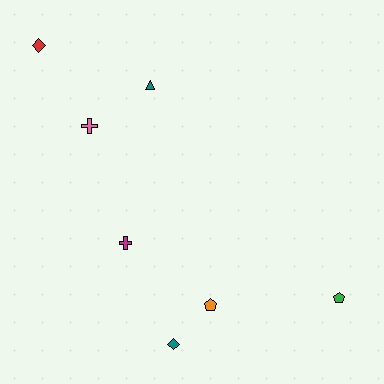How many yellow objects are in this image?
There are no yellow objects.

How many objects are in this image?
There are 7 objects.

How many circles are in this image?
There are no circles.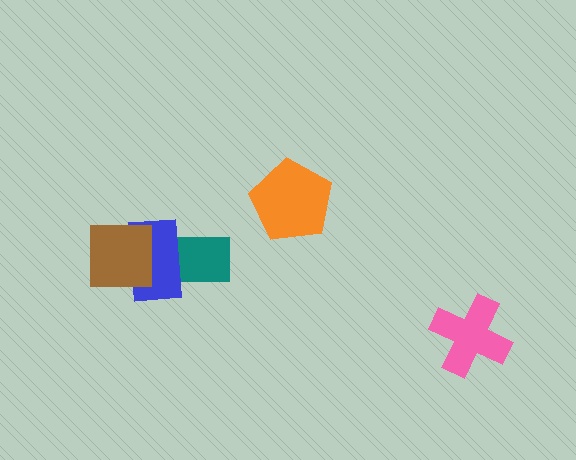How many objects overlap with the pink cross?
0 objects overlap with the pink cross.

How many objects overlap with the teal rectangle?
1 object overlaps with the teal rectangle.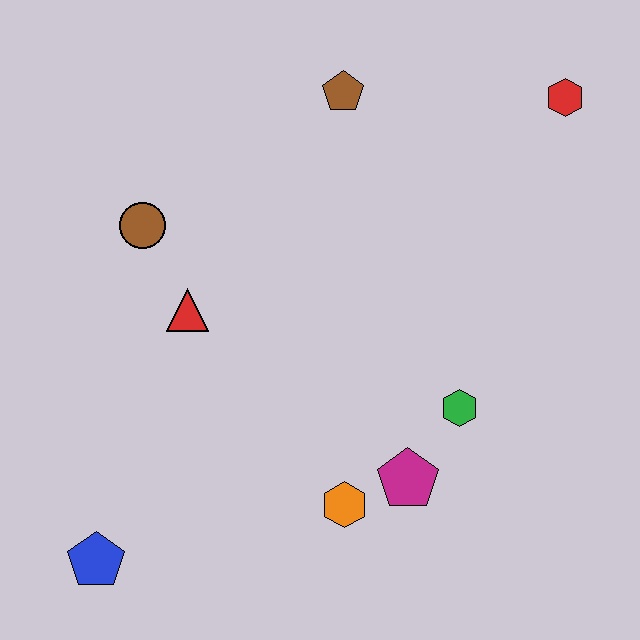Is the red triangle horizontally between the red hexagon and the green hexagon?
No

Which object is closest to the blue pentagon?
The orange hexagon is closest to the blue pentagon.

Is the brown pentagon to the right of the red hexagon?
No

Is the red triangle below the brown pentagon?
Yes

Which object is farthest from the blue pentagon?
The red hexagon is farthest from the blue pentagon.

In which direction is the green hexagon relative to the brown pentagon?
The green hexagon is below the brown pentagon.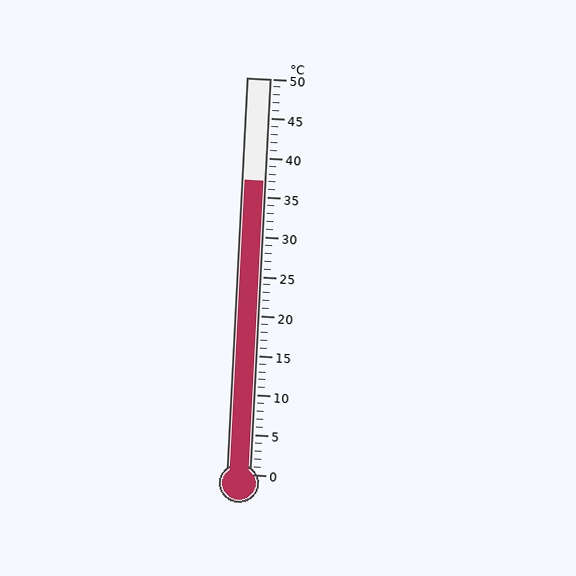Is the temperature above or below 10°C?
The temperature is above 10°C.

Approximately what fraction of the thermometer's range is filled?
The thermometer is filled to approximately 75% of its range.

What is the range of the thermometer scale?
The thermometer scale ranges from 0°C to 50°C.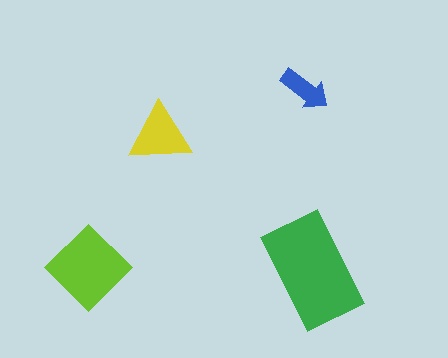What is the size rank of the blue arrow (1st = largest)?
4th.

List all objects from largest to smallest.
The green rectangle, the lime diamond, the yellow triangle, the blue arrow.